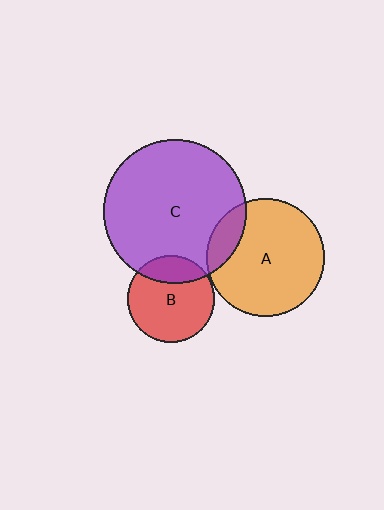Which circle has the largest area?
Circle C (purple).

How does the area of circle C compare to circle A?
Approximately 1.5 times.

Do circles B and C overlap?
Yes.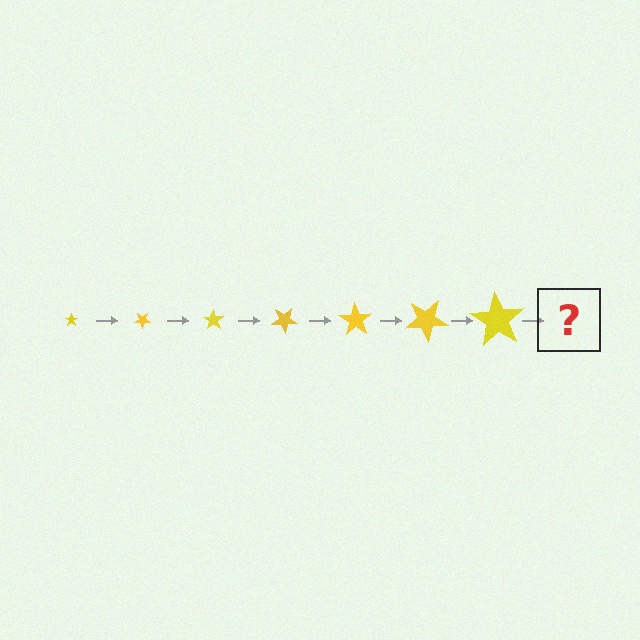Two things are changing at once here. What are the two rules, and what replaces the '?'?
The two rules are that the star grows larger each step and it rotates 35 degrees each step. The '?' should be a star, larger than the previous one and rotated 245 degrees from the start.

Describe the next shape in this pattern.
It should be a star, larger than the previous one and rotated 245 degrees from the start.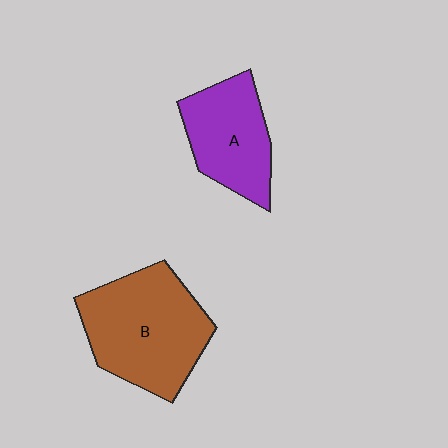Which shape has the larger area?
Shape B (brown).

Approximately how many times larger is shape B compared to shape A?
Approximately 1.4 times.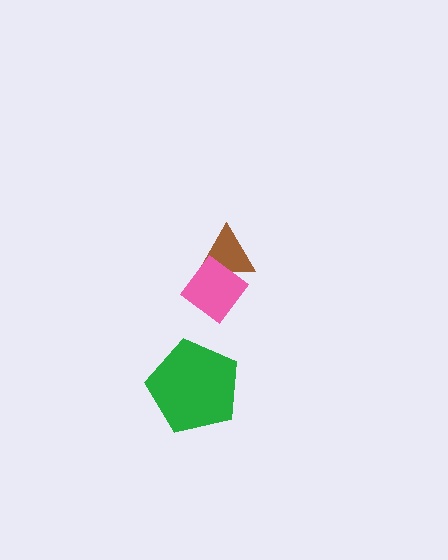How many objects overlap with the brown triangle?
1 object overlaps with the brown triangle.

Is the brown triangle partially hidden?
Yes, it is partially covered by another shape.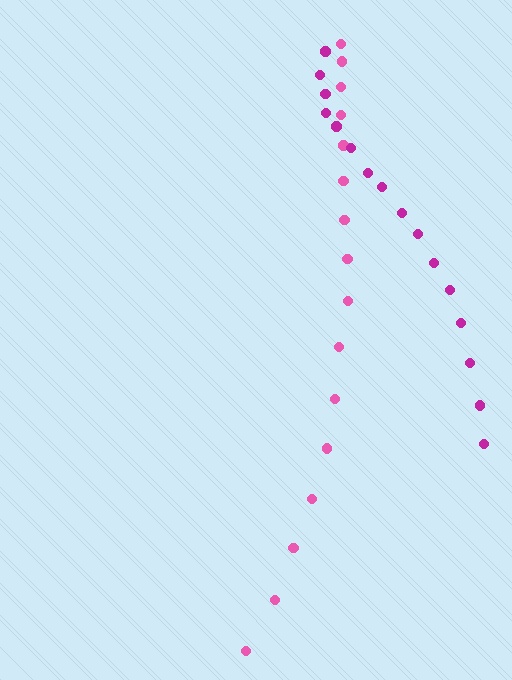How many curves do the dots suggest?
There are 2 distinct paths.